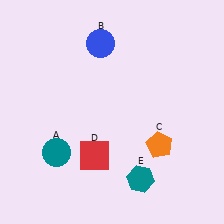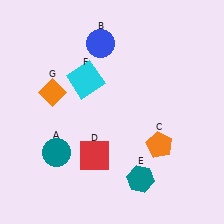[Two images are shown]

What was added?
A cyan square (F), an orange diamond (G) were added in Image 2.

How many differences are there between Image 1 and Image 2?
There are 2 differences between the two images.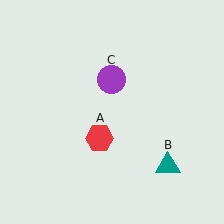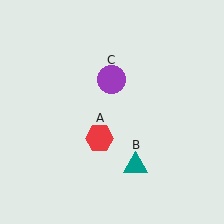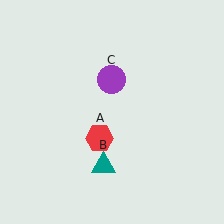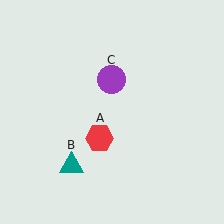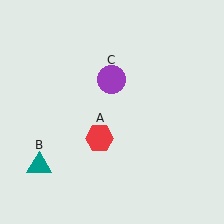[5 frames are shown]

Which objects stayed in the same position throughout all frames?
Red hexagon (object A) and purple circle (object C) remained stationary.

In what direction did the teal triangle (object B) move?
The teal triangle (object B) moved left.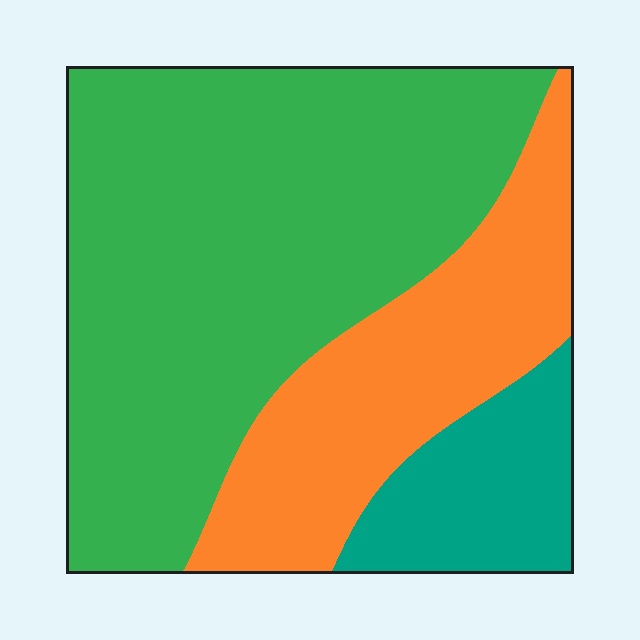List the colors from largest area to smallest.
From largest to smallest: green, orange, teal.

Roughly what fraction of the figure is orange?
Orange covers about 25% of the figure.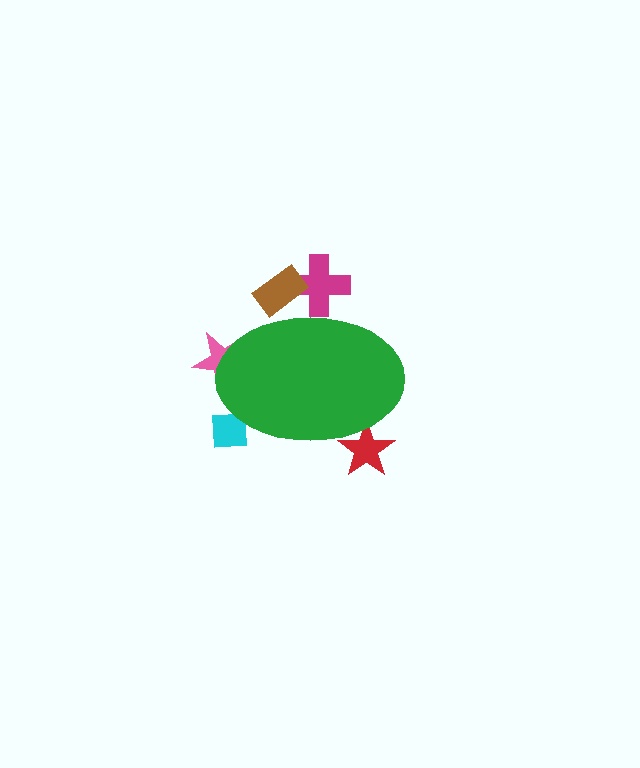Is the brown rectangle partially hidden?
Yes, the brown rectangle is partially hidden behind the green ellipse.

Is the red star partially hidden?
Yes, the red star is partially hidden behind the green ellipse.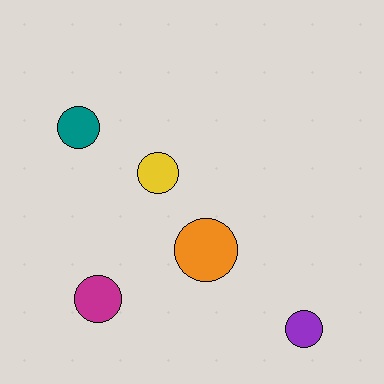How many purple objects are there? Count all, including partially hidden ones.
There is 1 purple object.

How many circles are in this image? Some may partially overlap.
There are 5 circles.